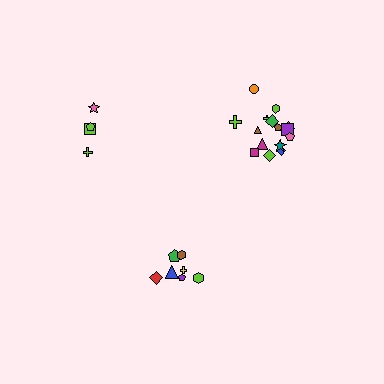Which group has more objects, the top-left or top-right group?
The top-right group.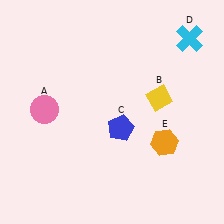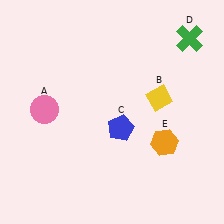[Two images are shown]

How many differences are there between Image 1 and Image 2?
There is 1 difference between the two images.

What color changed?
The cross (D) changed from cyan in Image 1 to green in Image 2.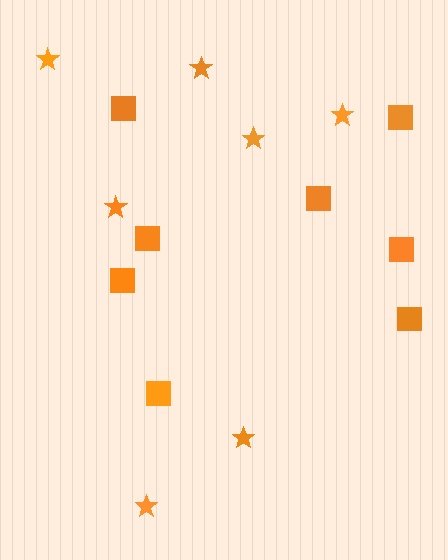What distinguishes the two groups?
There are 2 groups: one group of squares (8) and one group of stars (7).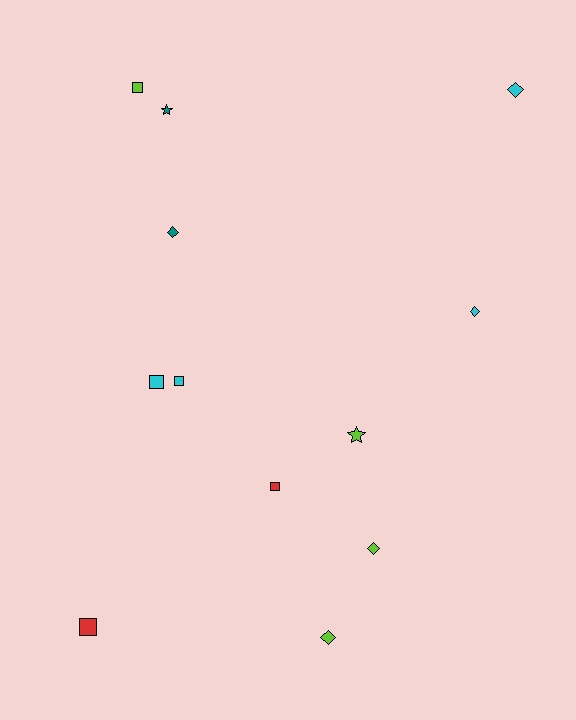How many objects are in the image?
There are 12 objects.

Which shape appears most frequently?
Square, with 5 objects.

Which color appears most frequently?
Lime, with 4 objects.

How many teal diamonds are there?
There is 1 teal diamond.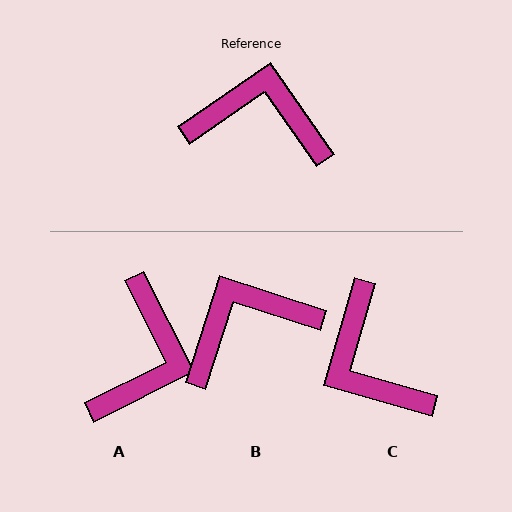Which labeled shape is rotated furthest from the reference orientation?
C, about 129 degrees away.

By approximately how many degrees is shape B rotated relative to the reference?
Approximately 37 degrees counter-clockwise.